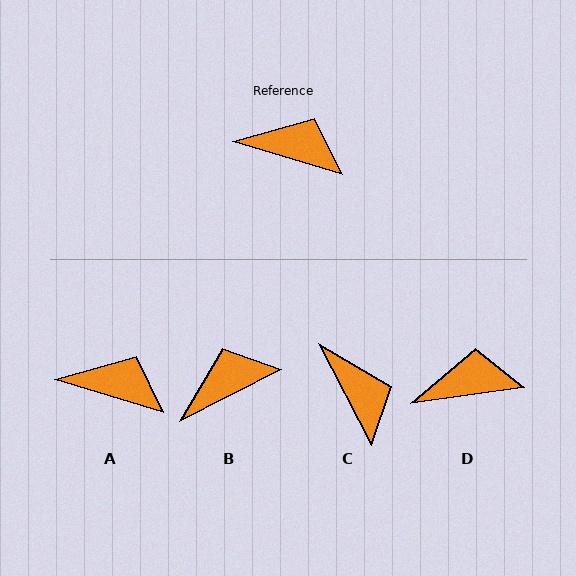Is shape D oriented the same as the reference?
No, it is off by about 25 degrees.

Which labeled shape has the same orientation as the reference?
A.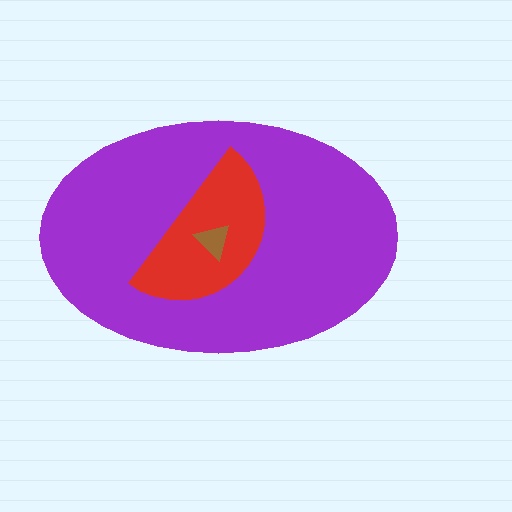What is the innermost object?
The brown triangle.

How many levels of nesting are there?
3.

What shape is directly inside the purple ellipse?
The red semicircle.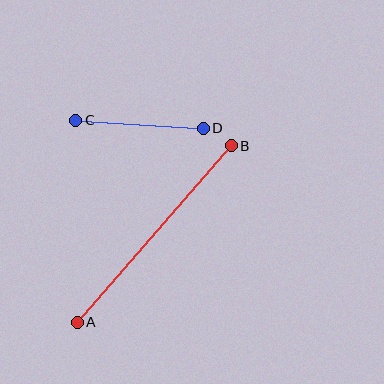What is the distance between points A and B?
The distance is approximately 234 pixels.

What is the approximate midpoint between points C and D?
The midpoint is at approximately (139, 124) pixels.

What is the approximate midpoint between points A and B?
The midpoint is at approximately (154, 234) pixels.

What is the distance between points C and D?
The distance is approximately 128 pixels.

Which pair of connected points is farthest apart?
Points A and B are farthest apart.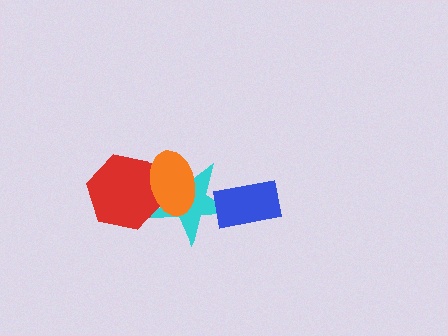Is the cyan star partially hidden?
Yes, it is partially covered by another shape.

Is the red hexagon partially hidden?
Yes, it is partially covered by another shape.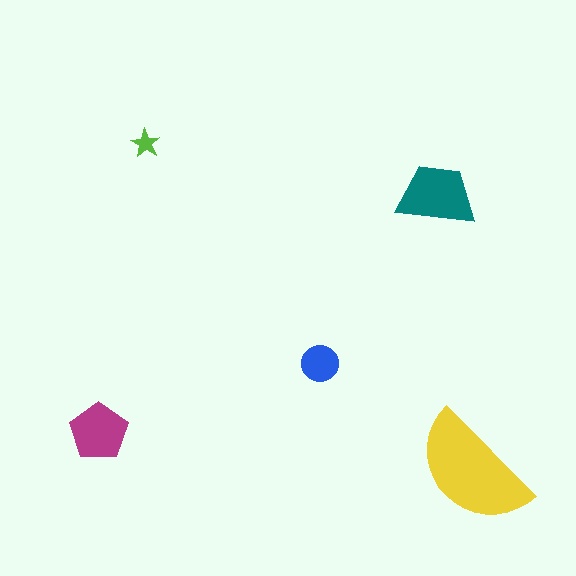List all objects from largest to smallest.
The yellow semicircle, the teal trapezoid, the magenta pentagon, the blue circle, the lime star.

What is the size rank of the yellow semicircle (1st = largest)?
1st.